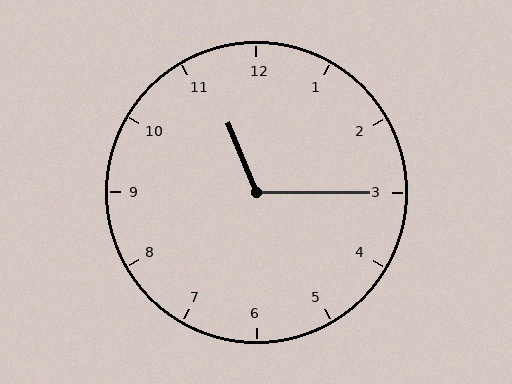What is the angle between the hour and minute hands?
Approximately 112 degrees.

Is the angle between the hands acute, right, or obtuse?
It is obtuse.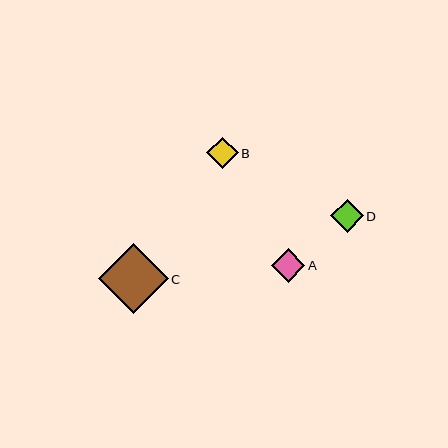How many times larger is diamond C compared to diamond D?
Diamond C is approximately 2.1 times the size of diamond D.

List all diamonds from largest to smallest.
From largest to smallest: C, A, D, B.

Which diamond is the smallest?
Diamond B is the smallest with a size of approximately 31 pixels.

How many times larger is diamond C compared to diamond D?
Diamond C is approximately 2.1 times the size of diamond D.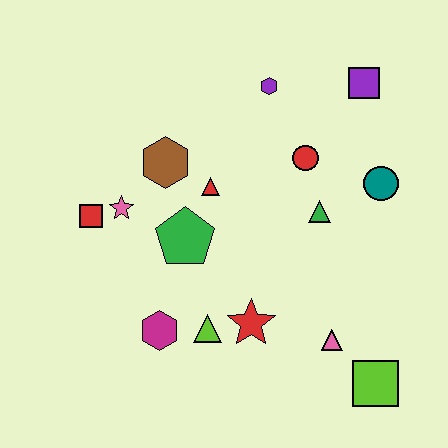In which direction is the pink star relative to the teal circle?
The pink star is to the left of the teal circle.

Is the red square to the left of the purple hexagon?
Yes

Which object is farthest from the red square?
The lime square is farthest from the red square.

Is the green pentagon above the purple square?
No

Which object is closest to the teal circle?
The green triangle is closest to the teal circle.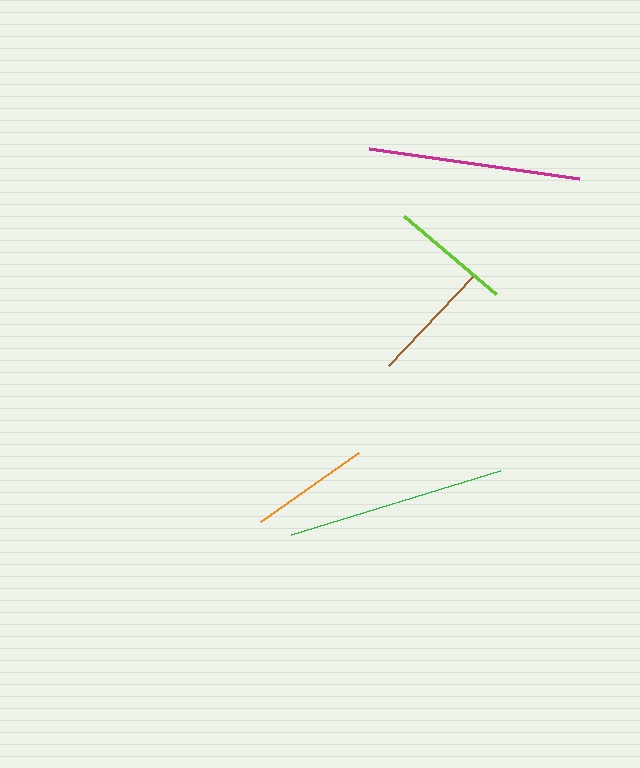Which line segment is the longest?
The green line is the longest at approximately 217 pixels.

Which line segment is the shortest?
The orange line is the shortest at approximately 120 pixels.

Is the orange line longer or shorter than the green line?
The green line is longer than the orange line.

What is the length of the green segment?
The green segment is approximately 217 pixels long.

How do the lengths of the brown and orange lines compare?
The brown and orange lines are approximately the same length.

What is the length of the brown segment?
The brown segment is approximately 122 pixels long.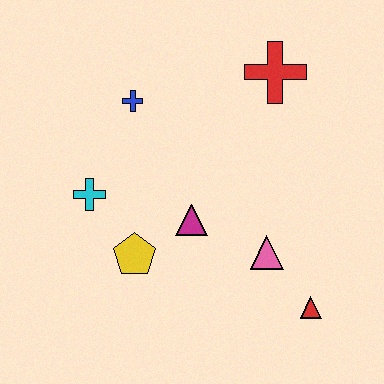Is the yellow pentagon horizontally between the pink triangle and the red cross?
No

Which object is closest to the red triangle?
The pink triangle is closest to the red triangle.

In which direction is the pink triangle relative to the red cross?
The pink triangle is below the red cross.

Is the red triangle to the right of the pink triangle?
Yes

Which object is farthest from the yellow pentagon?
The red cross is farthest from the yellow pentagon.